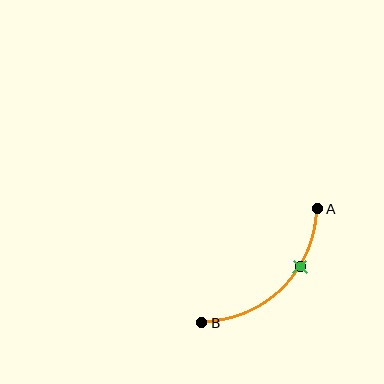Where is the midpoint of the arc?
The arc midpoint is the point on the curve farthest from the straight line joining A and B. It sits below and to the right of that line.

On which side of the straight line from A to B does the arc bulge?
The arc bulges below and to the right of the straight line connecting A and B.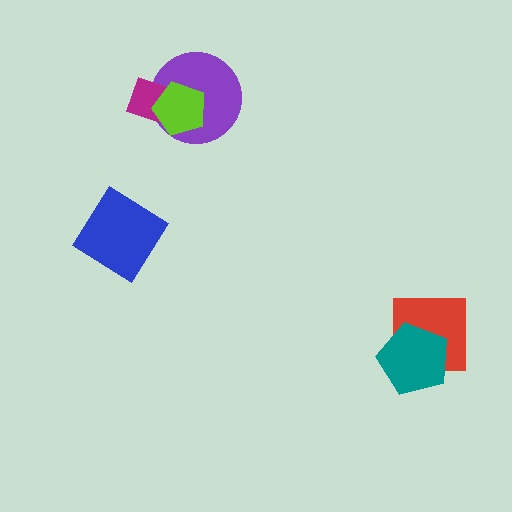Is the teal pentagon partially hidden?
No, no other shape covers it.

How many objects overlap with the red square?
1 object overlaps with the red square.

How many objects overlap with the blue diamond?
0 objects overlap with the blue diamond.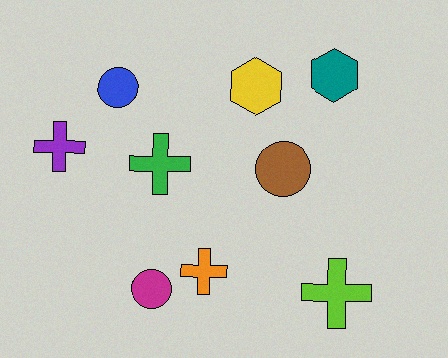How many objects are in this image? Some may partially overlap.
There are 9 objects.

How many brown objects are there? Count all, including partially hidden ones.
There is 1 brown object.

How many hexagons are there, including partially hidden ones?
There are 2 hexagons.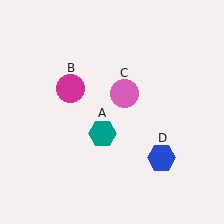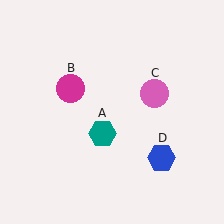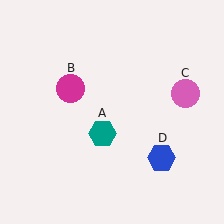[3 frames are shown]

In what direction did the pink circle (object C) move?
The pink circle (object C) moved right.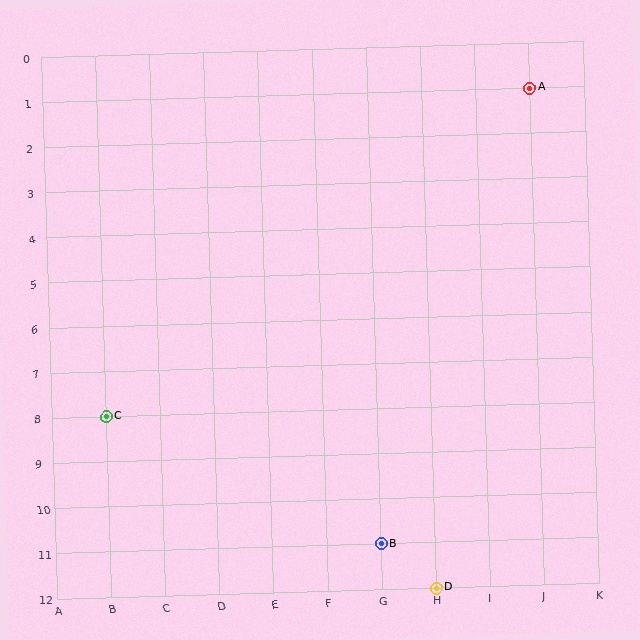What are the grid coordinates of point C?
Point C is at grid coordinates (B, 8).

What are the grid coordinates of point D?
Point D is at grid coordinates (H, 12).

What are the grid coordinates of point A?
Point A is at grid coordinates (J, 1).